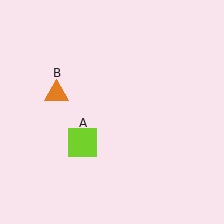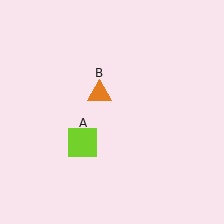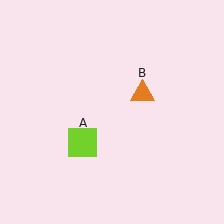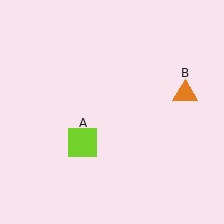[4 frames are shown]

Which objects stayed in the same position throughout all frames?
Lime square (object A) remained stationary.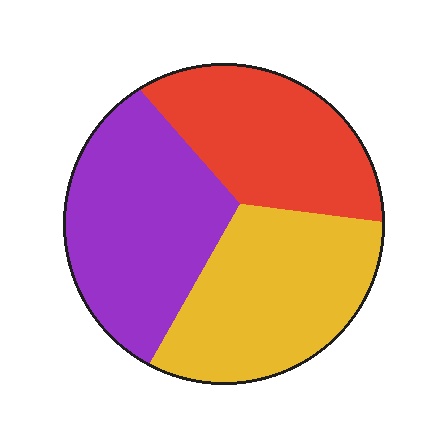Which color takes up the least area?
Red, at roughly 30%.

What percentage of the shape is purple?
Purple takes up between a third and a half of the shape.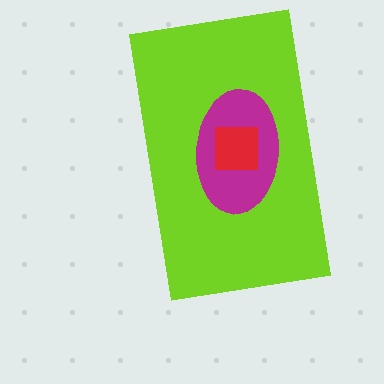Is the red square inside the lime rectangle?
Yes.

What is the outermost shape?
The lime rectangle.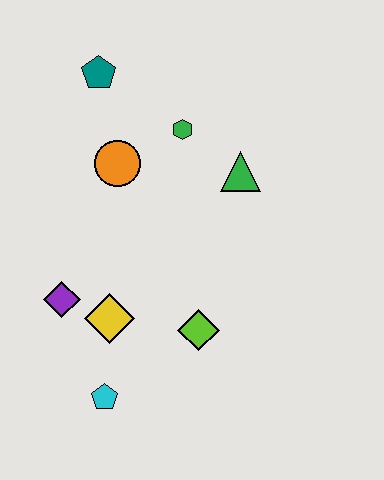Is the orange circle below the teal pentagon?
Yes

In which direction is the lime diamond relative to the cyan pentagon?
The lime diamond is to the right of the cyan pentagon.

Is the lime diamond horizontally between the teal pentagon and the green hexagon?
No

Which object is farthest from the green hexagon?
The cyan pentagon is farthest from the green hexagon.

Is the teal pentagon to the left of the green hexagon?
Yes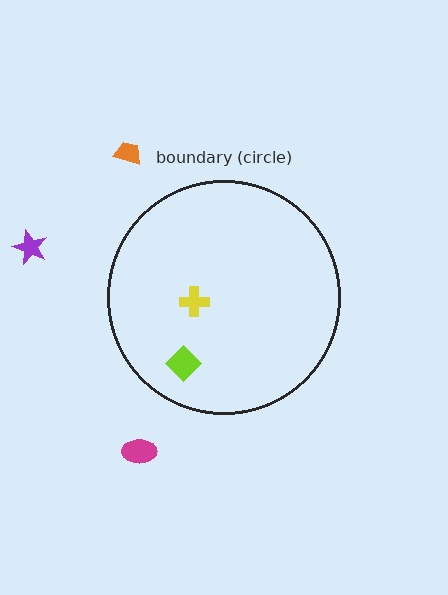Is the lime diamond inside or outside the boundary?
Inside.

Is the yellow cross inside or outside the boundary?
Inside.